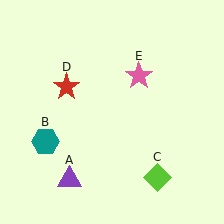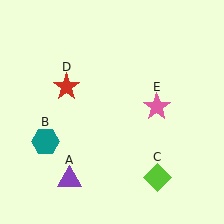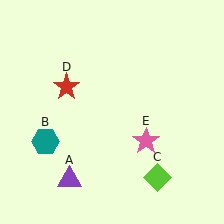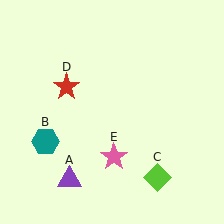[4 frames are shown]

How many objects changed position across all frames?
1 object changed position: pink star (object E).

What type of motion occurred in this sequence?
The pink star (object E) rotated clockwise around the center of the scene.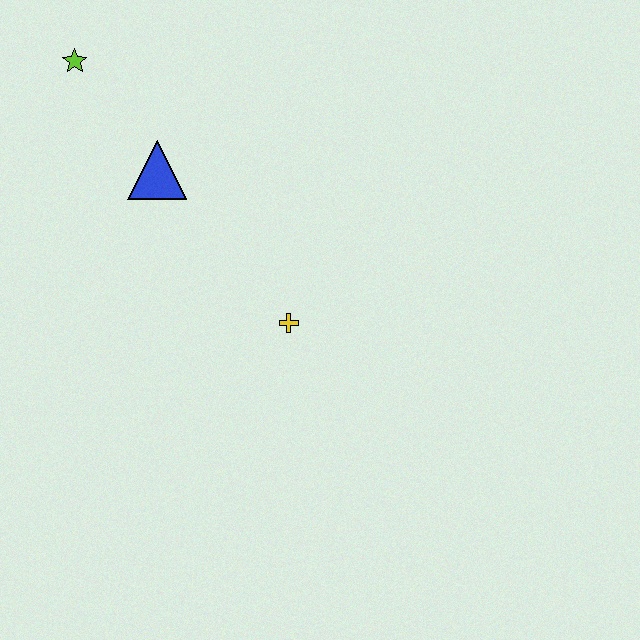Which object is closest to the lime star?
The blue triangle is closest to the lime star.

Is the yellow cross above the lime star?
No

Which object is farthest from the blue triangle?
The yellow cross is farthest from the blue triangle.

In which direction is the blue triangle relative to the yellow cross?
The blue triangle is above the yellow cross.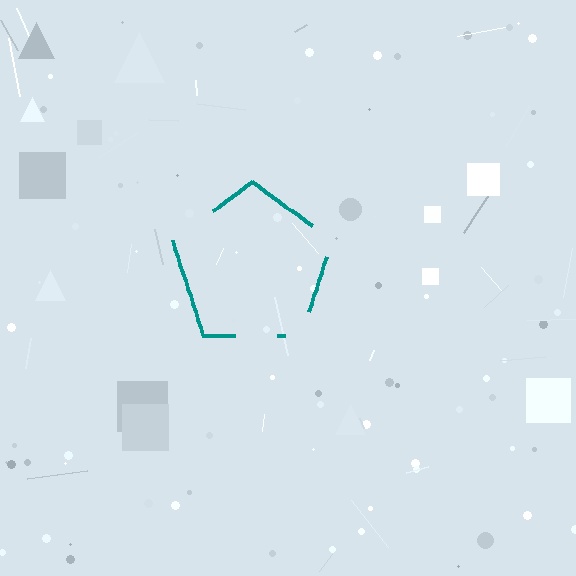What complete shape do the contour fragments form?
The contour fragments form a pentagon.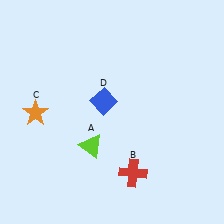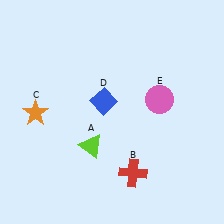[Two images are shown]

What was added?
A pink circle (E) was added in Image 2.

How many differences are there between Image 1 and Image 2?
There is 1 difference between the two images.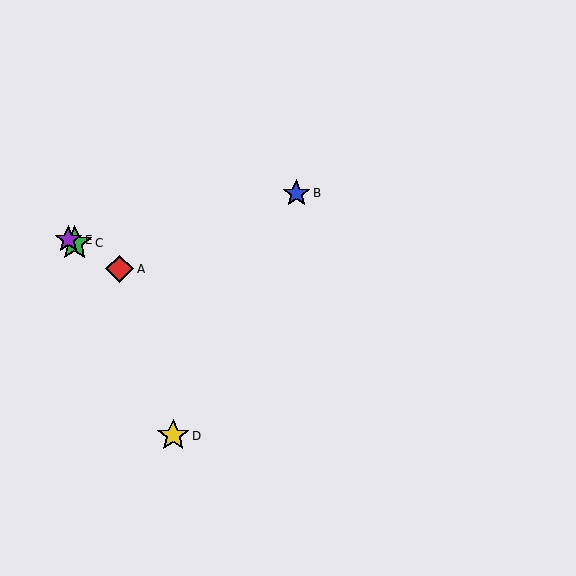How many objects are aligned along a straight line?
3 objects (A, C, E) are aligned along a straight line.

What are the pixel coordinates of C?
Object C is at (75, 243).